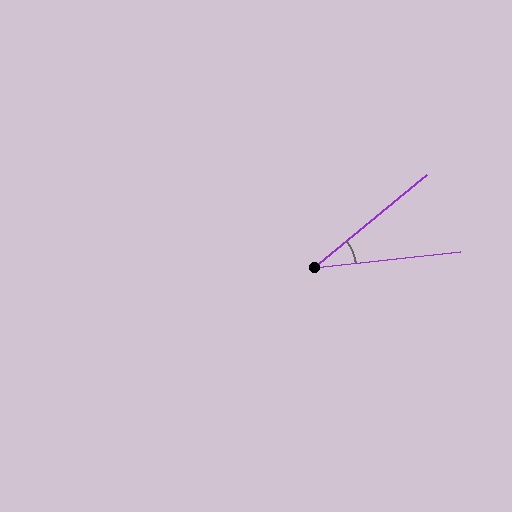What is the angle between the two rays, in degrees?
Approximately 33 degrees.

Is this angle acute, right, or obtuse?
It is acute.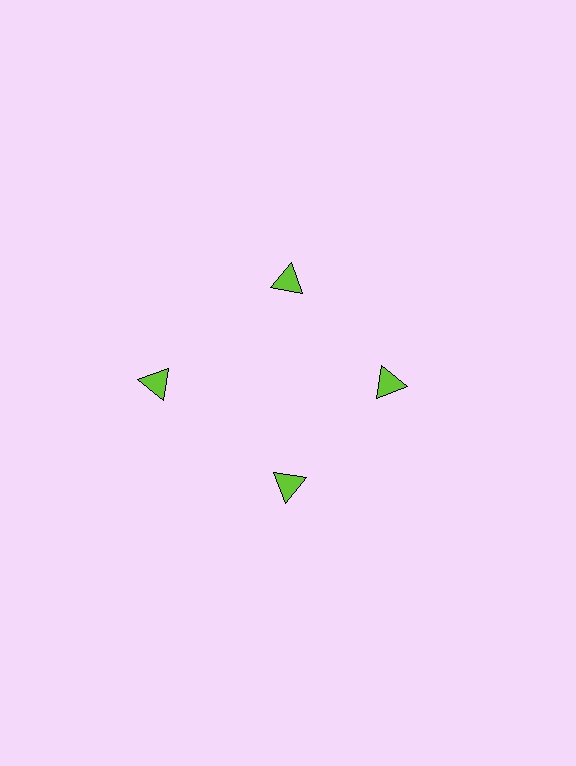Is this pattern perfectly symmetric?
No. The 4 lime triangles are arranged in a ring, but one element near the 9 o'clock position is pushed outward from the center, breaking the 4-fold rotational symmetry.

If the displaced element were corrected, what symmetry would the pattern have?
It would have 4-fold rotational symmetry — the pattern would map onto itself every 90 degrees.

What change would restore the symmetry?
The symmetry would be restored by moving it inward, back onto the ring so that all 4 triangles sit at equal angles and equal distance from the center.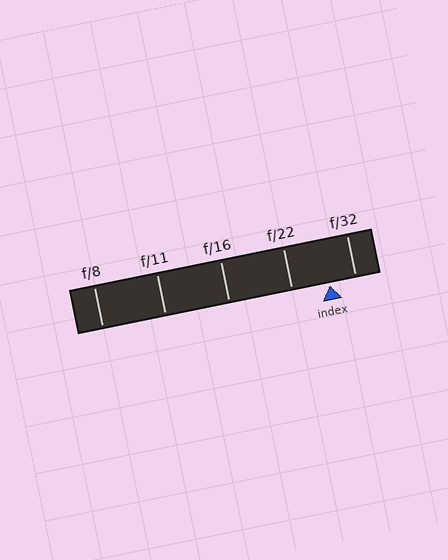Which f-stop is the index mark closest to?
The index mark is closest to f/32.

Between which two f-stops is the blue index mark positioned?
The index mark is between f/22 and f/32.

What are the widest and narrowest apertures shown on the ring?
The widest aperture shown is f/8 and the narrowest is f/32.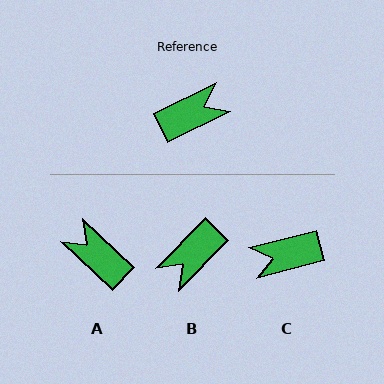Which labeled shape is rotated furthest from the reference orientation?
C, about 169 degrees away.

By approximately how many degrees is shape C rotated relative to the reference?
Approximately 169 degrees counter-clockwise.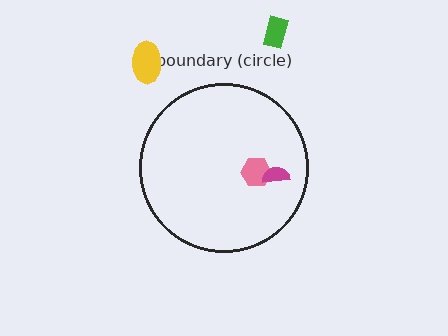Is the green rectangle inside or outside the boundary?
Outside.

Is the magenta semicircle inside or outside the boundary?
Inside.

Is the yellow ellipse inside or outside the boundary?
Outside.